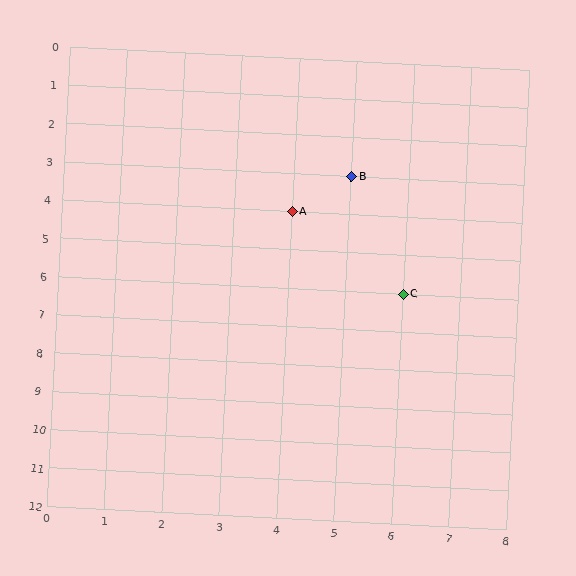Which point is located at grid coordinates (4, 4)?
Point A is at (4, 4).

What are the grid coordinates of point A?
Point A is at grid coordinates (4, 4).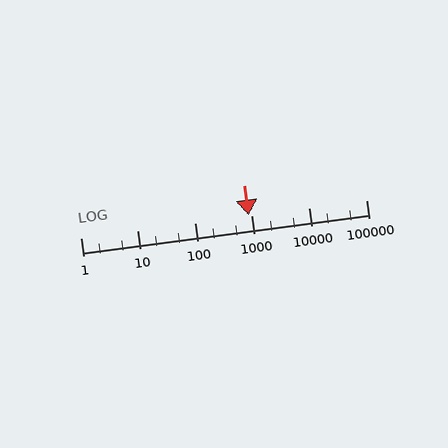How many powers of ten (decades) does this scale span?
The scale spans 5 decades, from 1 to 100000.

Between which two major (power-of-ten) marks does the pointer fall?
The pointer is between 100 and 1000.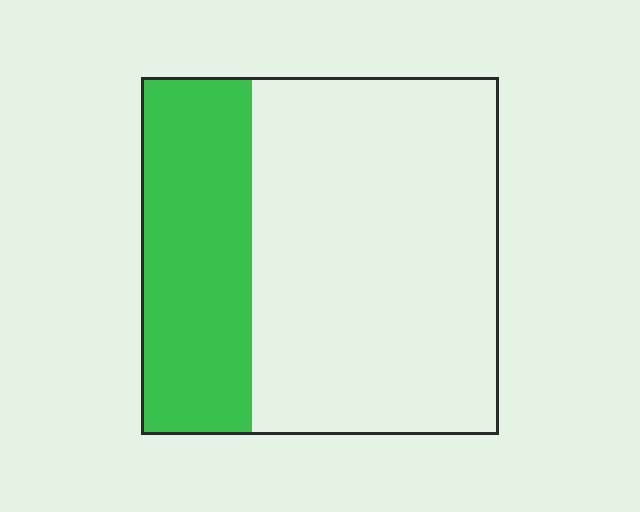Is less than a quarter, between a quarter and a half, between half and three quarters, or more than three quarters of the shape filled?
Between a quarter and a half.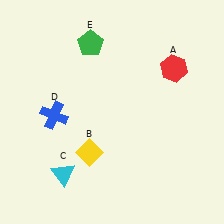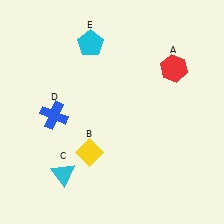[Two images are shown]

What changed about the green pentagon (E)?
In Image 1, E is green. In Image 2, it changed to cyan.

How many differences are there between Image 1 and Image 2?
There is 1 difference between the two images.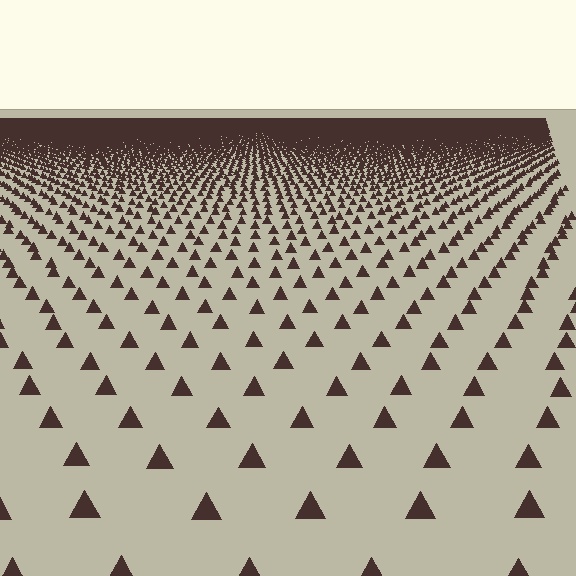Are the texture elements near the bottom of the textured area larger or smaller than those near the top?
Larger. Near the bottom, elements are closer to the viewer and appear at a bigger on-screen size.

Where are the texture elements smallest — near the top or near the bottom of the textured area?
Near the top.